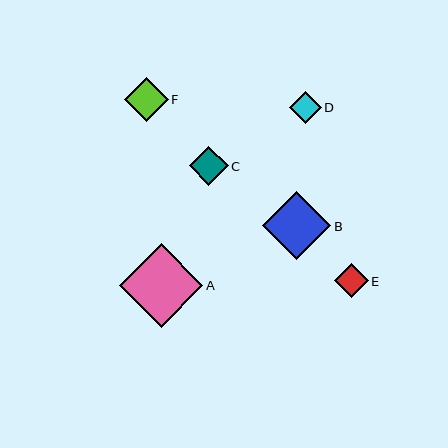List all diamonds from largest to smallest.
From largest to smallest: A, B, F, C, E, D.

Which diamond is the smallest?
Diamond D is the smallest with a size of approximately 32 pixels.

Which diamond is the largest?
Diamond A is the largest with a size of approximately 84 pixels.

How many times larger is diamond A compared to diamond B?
Diamond A is approximately 1.2 times the size of diamond B.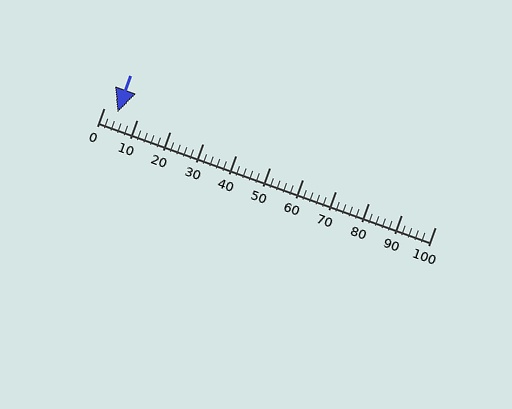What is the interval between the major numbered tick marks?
The major tick marks are spaced 10 units apart.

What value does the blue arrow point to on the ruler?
The blue arrow points to approximately 4.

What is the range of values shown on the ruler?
The ruler shows values from 0 to 100.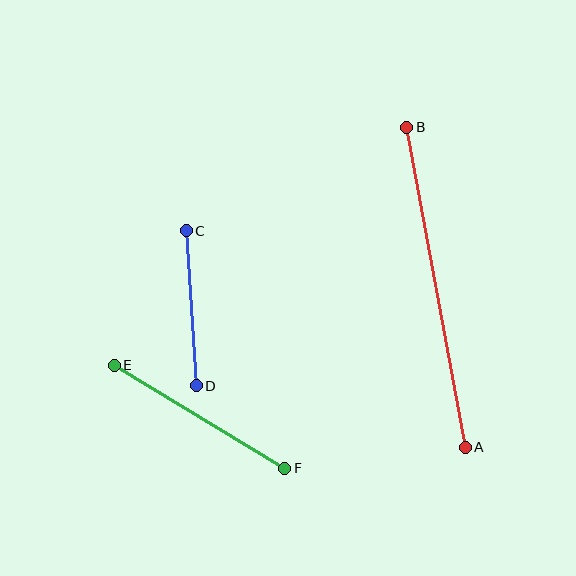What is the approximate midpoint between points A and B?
The midpoint is at approximately (436, 287) pixels.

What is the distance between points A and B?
The distance is approximately 326 pixels.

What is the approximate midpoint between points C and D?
The midpoint is at approximately (191, 308) pixels.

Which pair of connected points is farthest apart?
Points A and B are farthest apart.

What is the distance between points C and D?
The distance is approximately 155 pixels.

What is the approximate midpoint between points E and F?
The midpoint is at approximately (200, 417) pixels.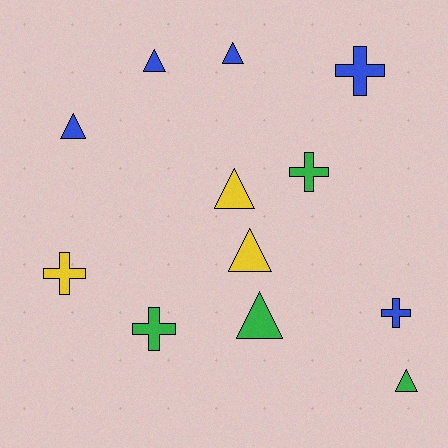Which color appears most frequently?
Blue, with 5 objects.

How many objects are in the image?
There are 12 objects.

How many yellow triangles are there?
There are 2 yellow triangles.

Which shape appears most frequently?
Triangle, with 7 objects.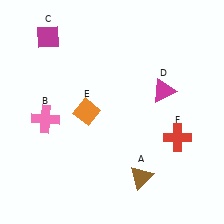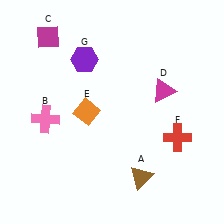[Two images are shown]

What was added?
A purple hexagon (G) was added in Image 2.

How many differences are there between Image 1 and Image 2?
There is 1 difference between the two images.